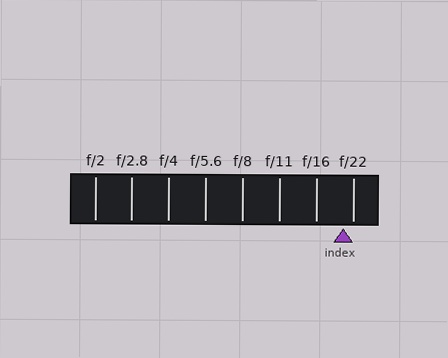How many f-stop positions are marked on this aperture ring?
There are 8 f-stop positions marked.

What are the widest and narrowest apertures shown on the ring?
The widest aperture shown is f/2 and the narrowest is f/22.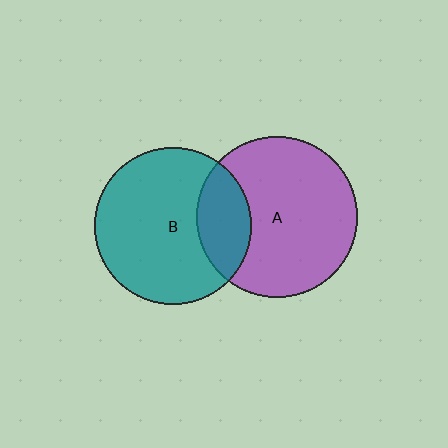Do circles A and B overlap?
Yes.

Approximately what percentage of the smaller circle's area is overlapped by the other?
Approximately 25%.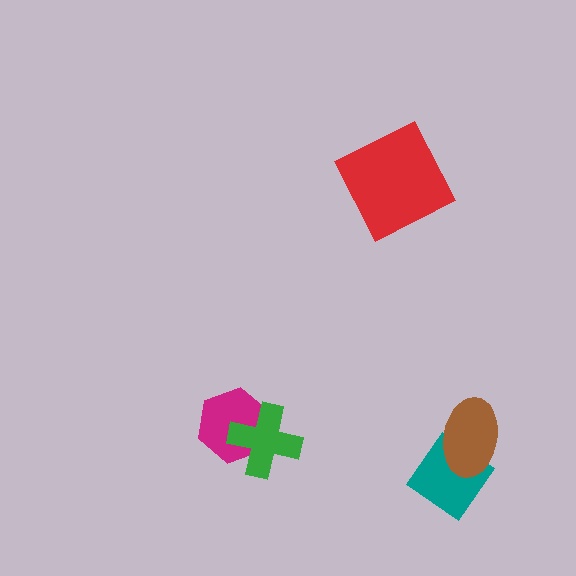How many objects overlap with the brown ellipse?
1 object overlaps with the brown ellipse.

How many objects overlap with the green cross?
1 object overlaps with the green cross.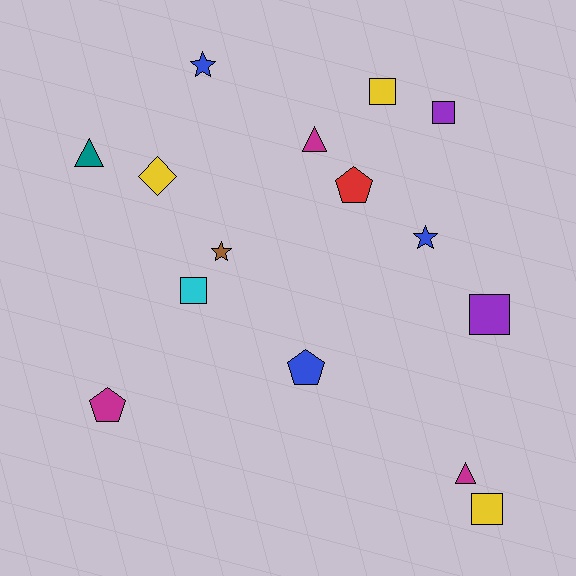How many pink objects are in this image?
There are no pink objects.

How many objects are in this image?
There are 15 objects.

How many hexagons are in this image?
There are no hexagons.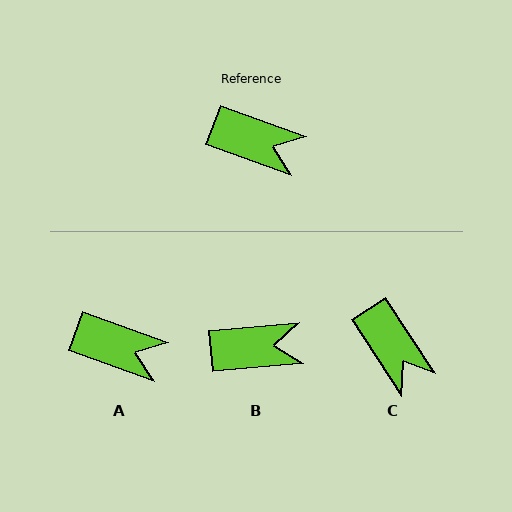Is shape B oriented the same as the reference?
No, it is off by about 25 degrees.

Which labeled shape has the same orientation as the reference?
A.